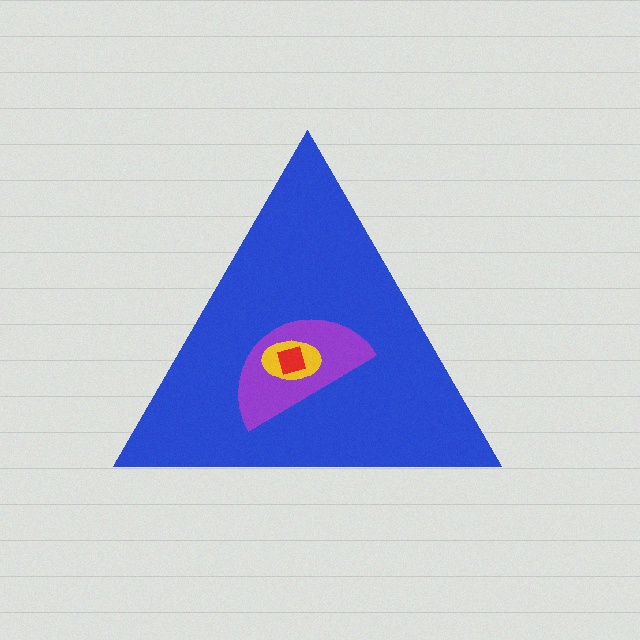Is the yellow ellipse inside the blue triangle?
Yes.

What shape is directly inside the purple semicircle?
The yellow ellipse.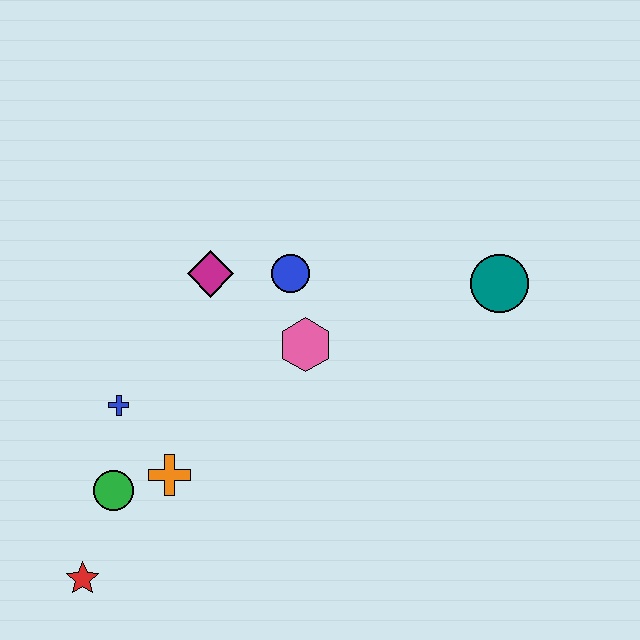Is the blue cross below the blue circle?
Yes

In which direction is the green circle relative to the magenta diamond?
The green circle is below the magenta diamond.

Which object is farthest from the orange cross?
The teal circle is farthest from the orange cross.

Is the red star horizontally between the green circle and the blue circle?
No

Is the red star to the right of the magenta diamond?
No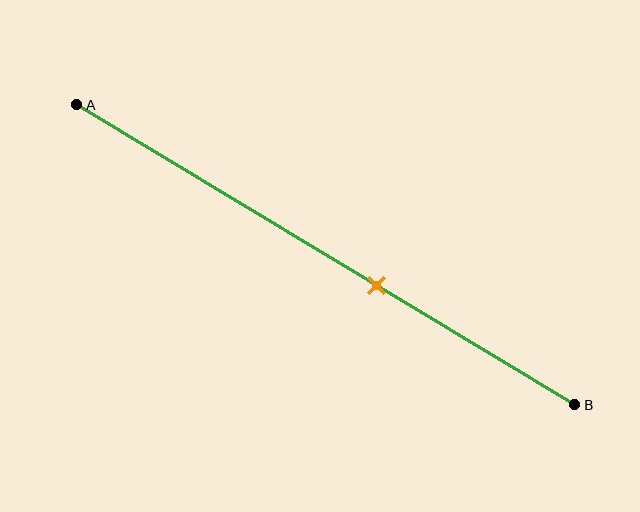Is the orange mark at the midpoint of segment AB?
No, the mark is at about 60% from A, not at the 50% midpoint.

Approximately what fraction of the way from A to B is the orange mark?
The orange mark is approximately 60% of the way from A to B.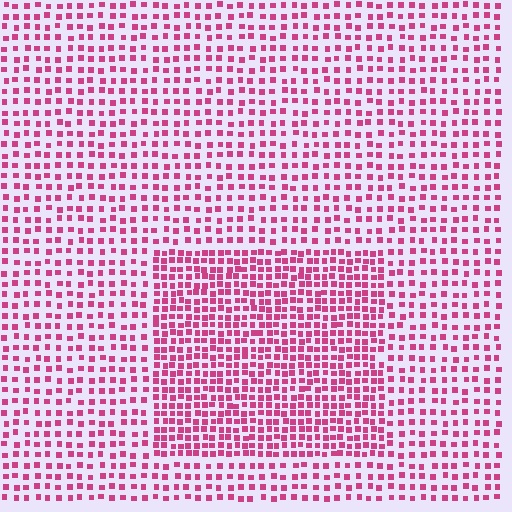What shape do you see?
I see a rectangle.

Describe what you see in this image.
The image contains small magenta elements arranged at two different densities. A rectangle-shaped region is visible where the elements are more densely packed than the surrounding area.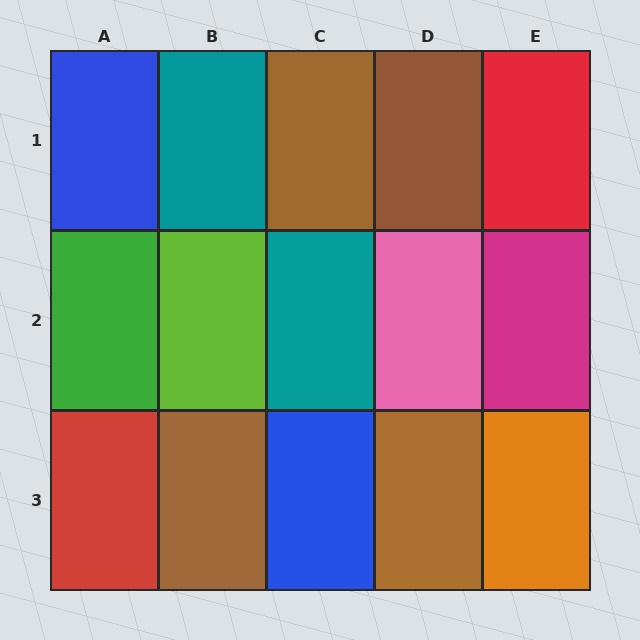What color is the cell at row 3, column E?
Orange.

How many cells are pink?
1 cell is pink.